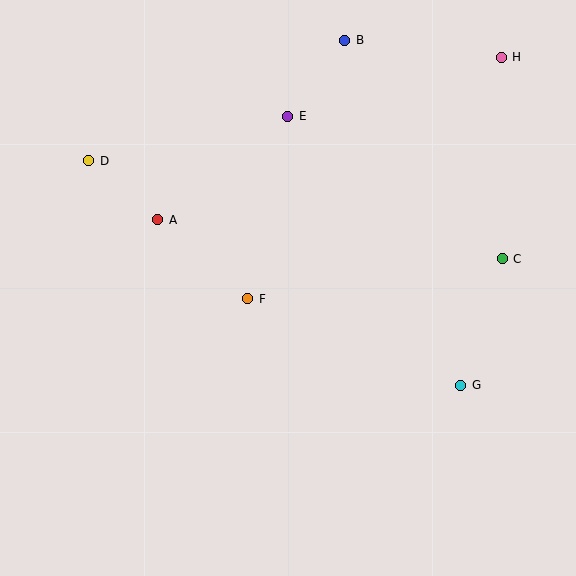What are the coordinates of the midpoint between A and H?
The midpoint between A and H is at (330, 139).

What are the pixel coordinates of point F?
Point F is at (248, 299).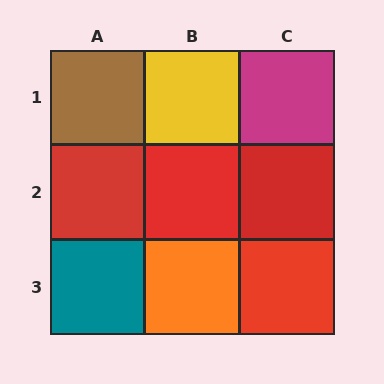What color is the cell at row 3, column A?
Teal.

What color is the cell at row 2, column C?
Red.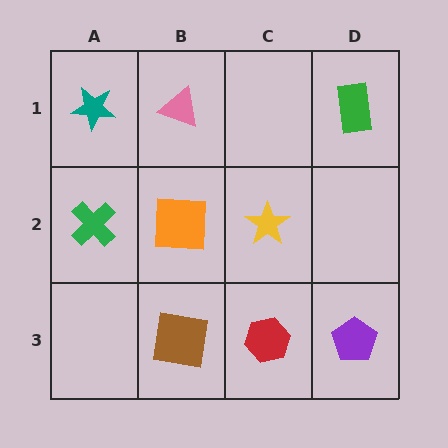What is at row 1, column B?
A pink triangle.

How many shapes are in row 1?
3 shapes.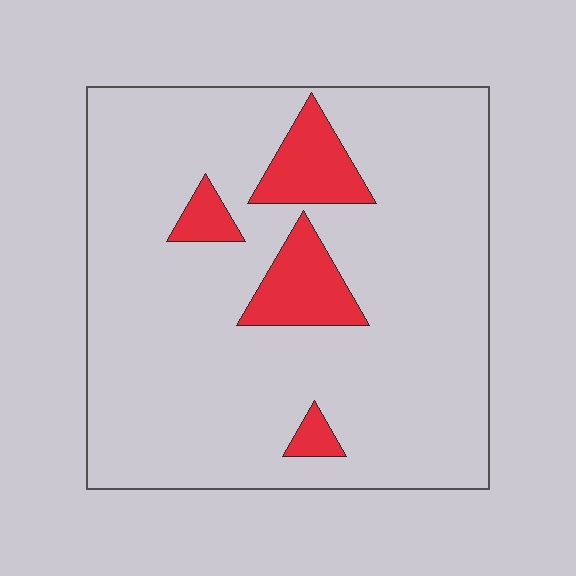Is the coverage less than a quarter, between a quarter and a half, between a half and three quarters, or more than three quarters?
Less than a quarter.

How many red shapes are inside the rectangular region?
4.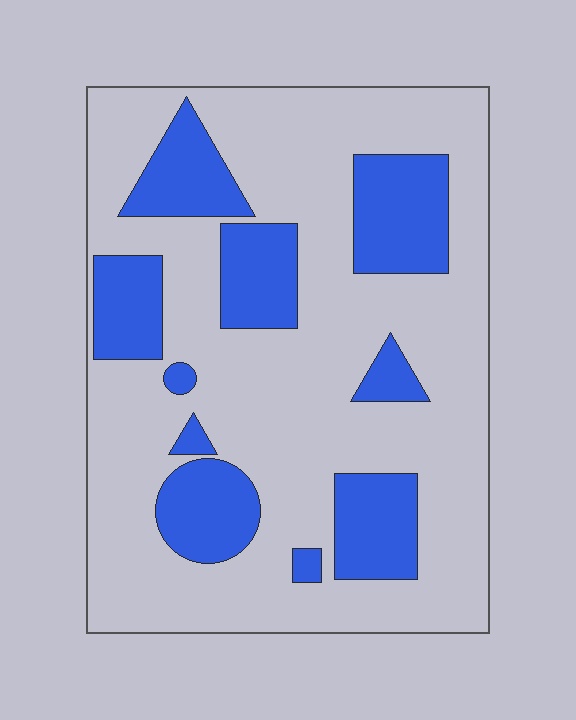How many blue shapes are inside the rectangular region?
10.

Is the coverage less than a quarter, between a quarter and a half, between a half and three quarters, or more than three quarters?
Between a quarter and a half.